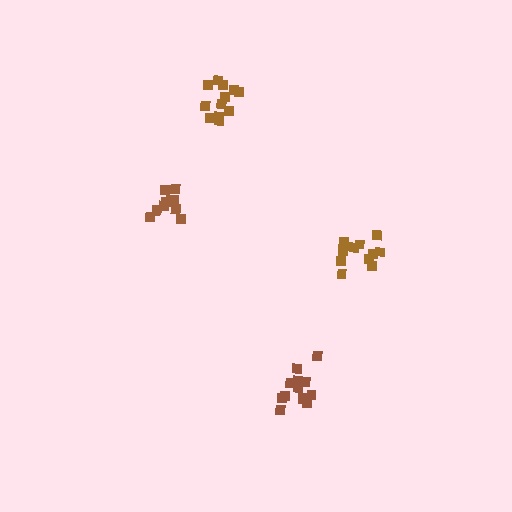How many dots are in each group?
Group 1: 11 dots, Group 2: 12 dots, Group 3: 13 dots, Group 4: 13 dots (49 total).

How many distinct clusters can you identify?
There are 4 distinct clusters.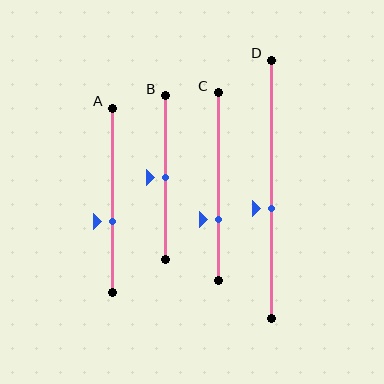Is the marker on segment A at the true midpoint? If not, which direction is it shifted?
No, the marker on segment A is shifted downward by about 12% of the segment length.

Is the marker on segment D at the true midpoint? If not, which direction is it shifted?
No, the marker on segment D is shifted downward by about 7% of the segment length.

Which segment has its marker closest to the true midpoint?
Segment B has its marker closest to the true midpoint.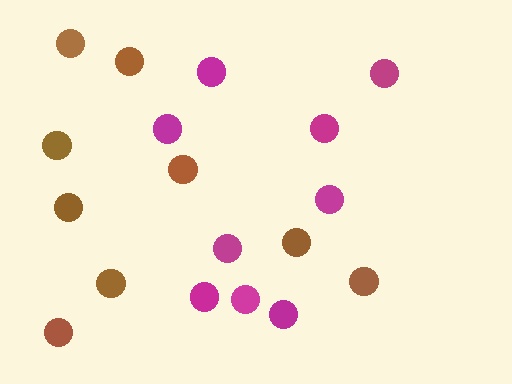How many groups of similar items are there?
There are 2 groups: one group of magenta circles (9) and one group of brown circles (9).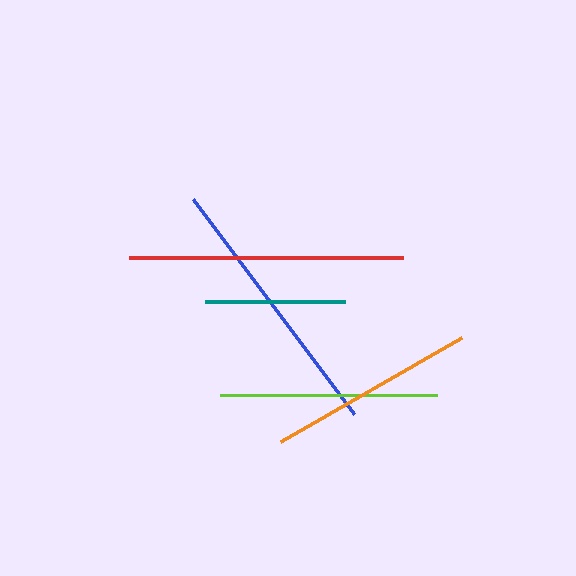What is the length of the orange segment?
The orange segment is approximately 209 pixels long.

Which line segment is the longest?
The red line is the longest at approximately 273 pixels.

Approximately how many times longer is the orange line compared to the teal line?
The orange line is approximately 1.5 times the length of the teal line.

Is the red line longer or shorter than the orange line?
The red line is longer than the orange line.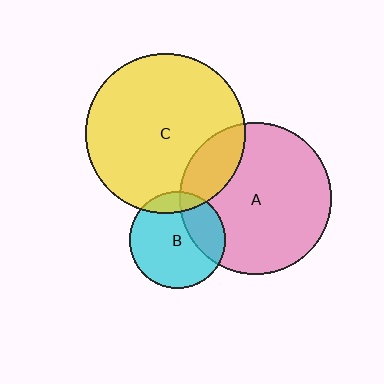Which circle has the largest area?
Circle C (yellow).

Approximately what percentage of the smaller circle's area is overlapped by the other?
Approximately 20%.